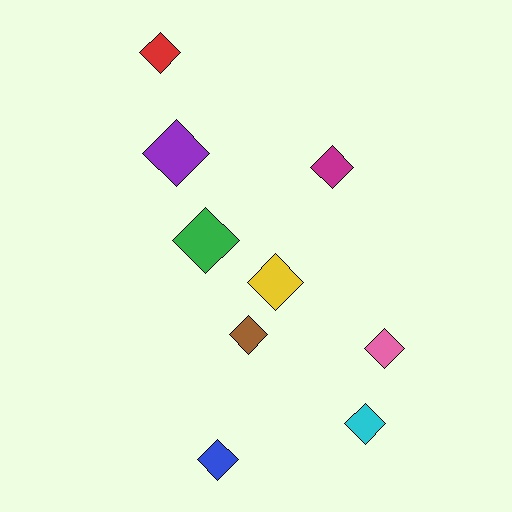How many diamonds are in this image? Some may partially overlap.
There are 9 diamonds.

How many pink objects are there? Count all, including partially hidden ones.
There is 1 pink object.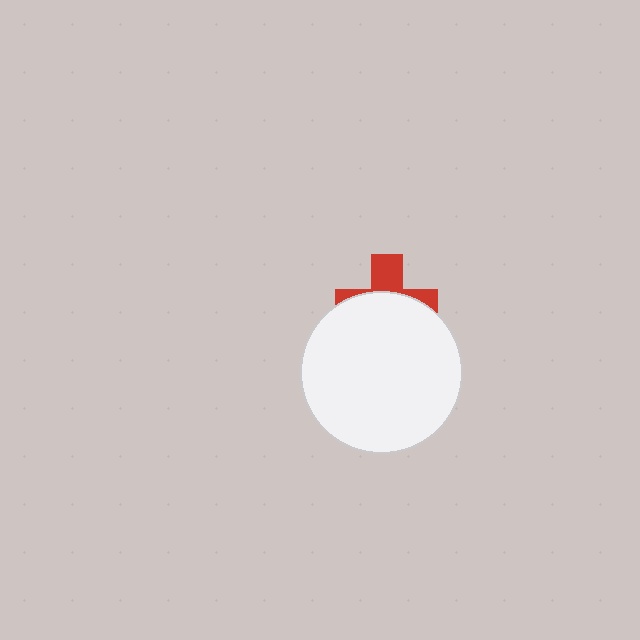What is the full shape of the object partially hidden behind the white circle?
The partially hidden object is a red cross.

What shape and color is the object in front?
The object in front is a white circle.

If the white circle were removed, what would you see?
You would see the complete red cross.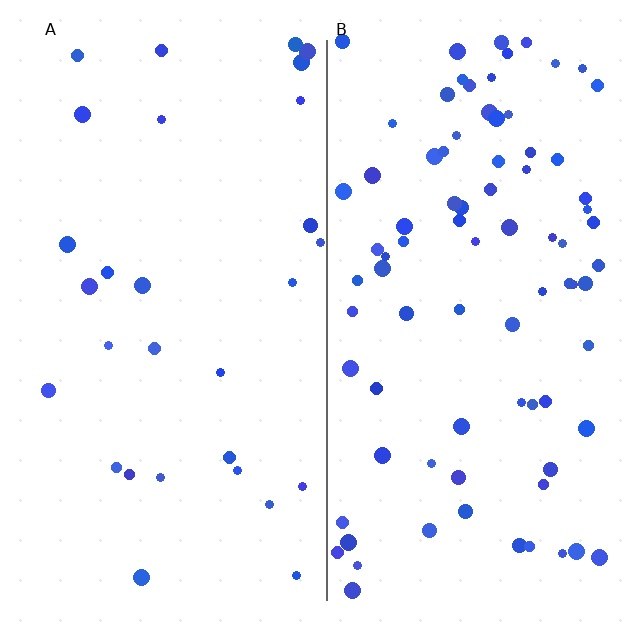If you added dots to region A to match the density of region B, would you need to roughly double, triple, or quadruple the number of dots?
Approximately triple.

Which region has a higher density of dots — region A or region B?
B (the right).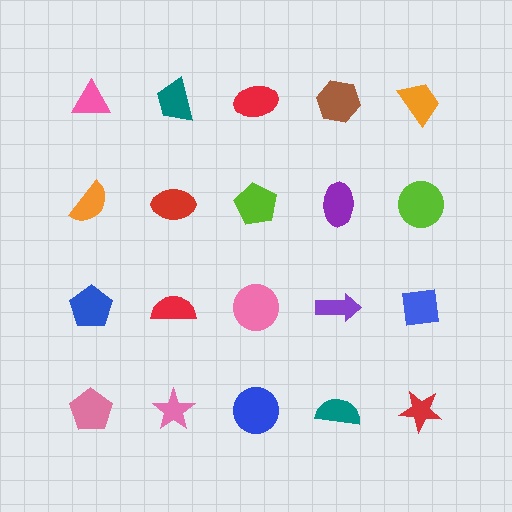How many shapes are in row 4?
5 shapes.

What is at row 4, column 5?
A red star.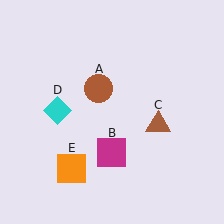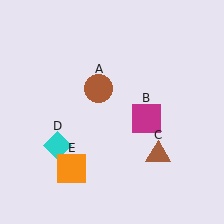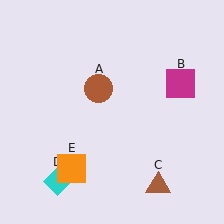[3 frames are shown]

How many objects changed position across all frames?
3 objects changed position: magenta square (object B), brown triangle (object C), cyan diamond (object D).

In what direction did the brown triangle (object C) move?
The brown triangle (object C) moved down.